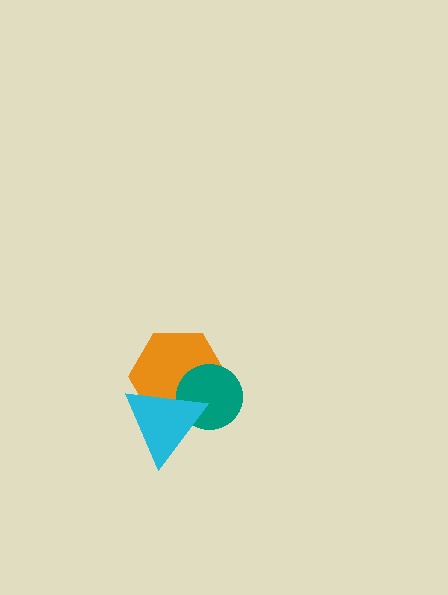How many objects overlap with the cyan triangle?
2 objects overlap with the cyan triangle.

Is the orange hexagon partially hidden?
Yes, it is partially covered by another shape.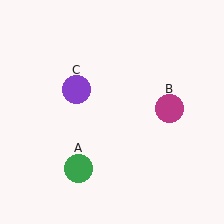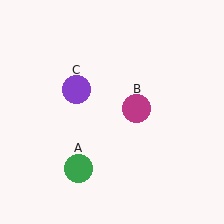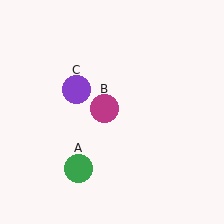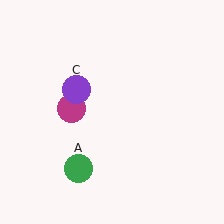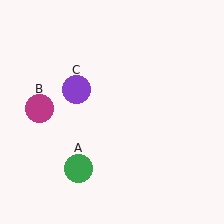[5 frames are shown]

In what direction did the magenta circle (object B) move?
The magenta circle (object B) moved left.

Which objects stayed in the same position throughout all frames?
Green circle (object A) and purple circle (object C) remained stationary.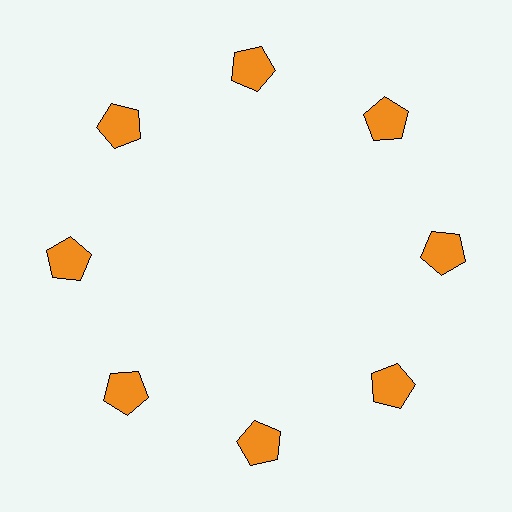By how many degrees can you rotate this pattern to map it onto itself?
The pattern maps onto itself every 45 degrees of rotation.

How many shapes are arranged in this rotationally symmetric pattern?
There are 8 shapes, arranged in 8 groups of 1.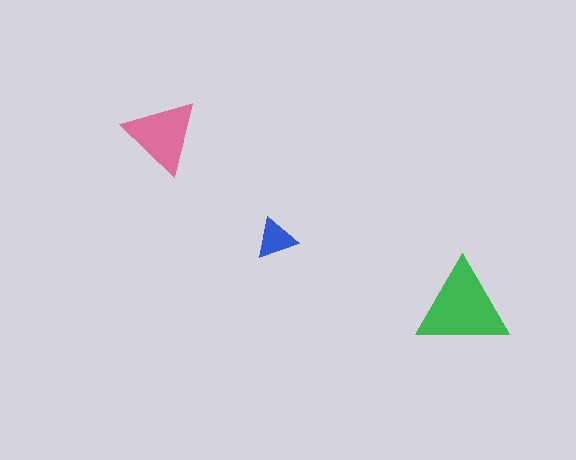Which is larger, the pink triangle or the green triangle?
The green one.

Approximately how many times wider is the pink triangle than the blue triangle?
About 2 times wider.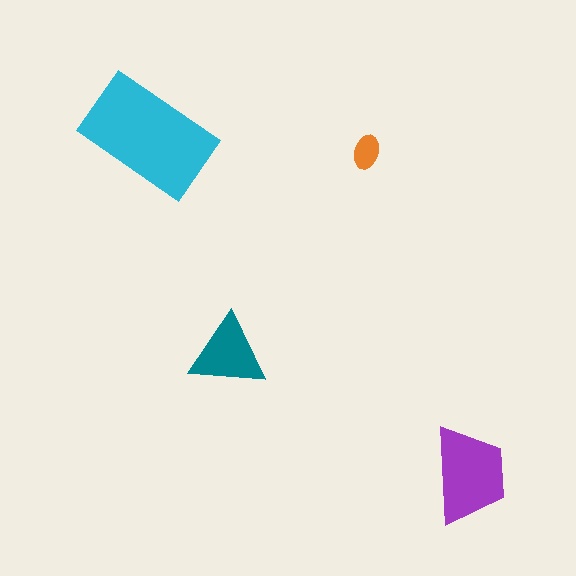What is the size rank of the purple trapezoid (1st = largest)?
2nd.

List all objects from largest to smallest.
The cyan rectangle, the purple trapezoid, the teal triangle, the orange ellipse.